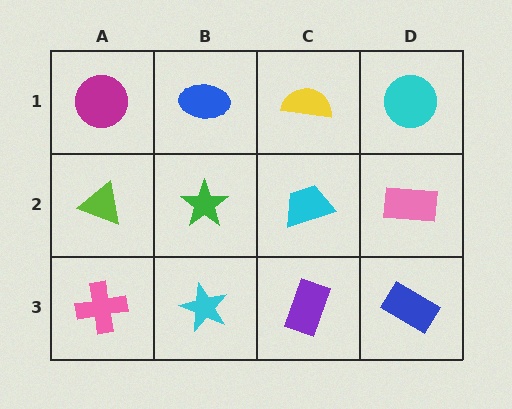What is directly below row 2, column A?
A pink cross.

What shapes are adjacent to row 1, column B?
A green star (row 2, column B), a magenta circle (row 1, column A), a yellow semicircle (row 1, column C).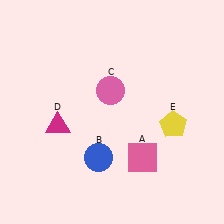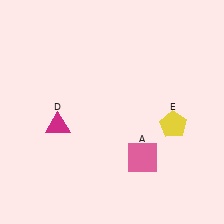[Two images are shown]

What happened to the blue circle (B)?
The blue circle (B) was removed in Image 2. It was in the bottom-left area of Image 1.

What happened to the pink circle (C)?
The pink circle (C) was removed in Image 2. It was in the top-left area of Image 1.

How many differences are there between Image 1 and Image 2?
There are 2 differences between the two images.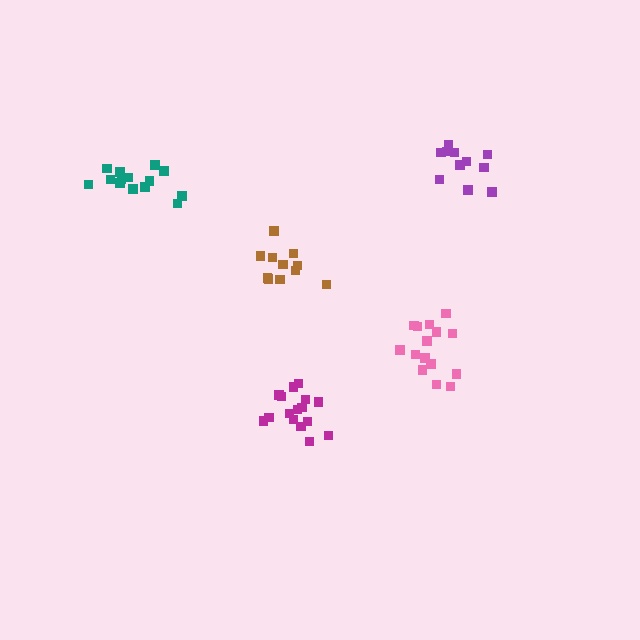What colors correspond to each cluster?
The clusters are colored: pink, brown, magenta, teal, purple.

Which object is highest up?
The purple cluster is topmost.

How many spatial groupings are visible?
There are 5 spatial groupings.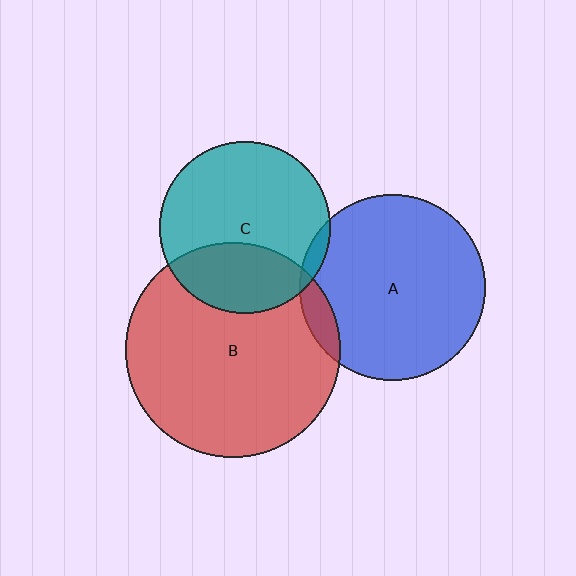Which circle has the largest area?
Circle B (red).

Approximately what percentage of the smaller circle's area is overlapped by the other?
Approximately 10%.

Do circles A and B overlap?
Yes.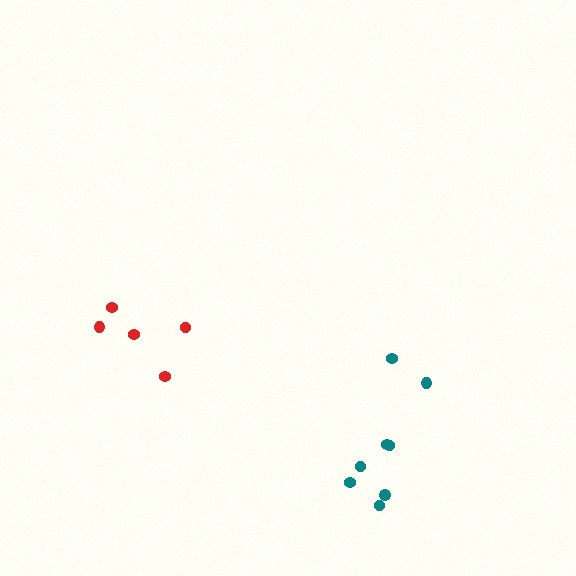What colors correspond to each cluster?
The clusters are colored: red, teal.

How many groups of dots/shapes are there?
There are 2 groups.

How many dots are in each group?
Group 1: 5 dots, Group 2: 8 dots (13 total).